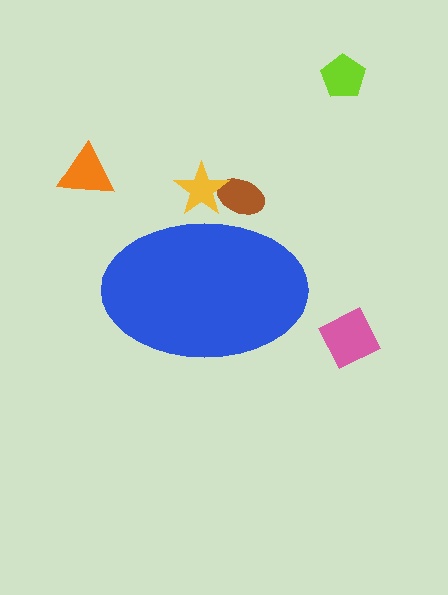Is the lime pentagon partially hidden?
No, the lime pentagon is fully visible.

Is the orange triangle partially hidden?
No, the orange triangle is fully visible.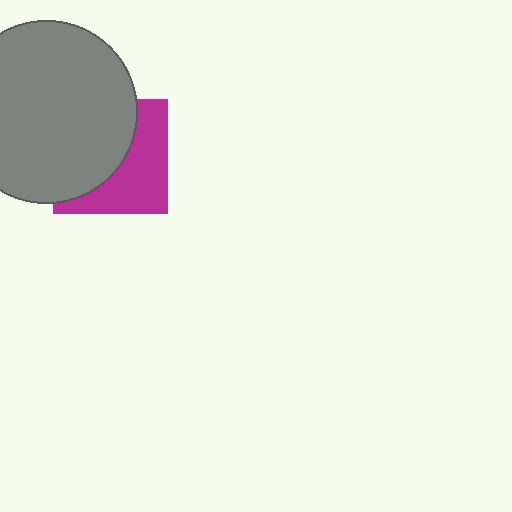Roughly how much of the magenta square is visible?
About half of it is visible (roughly 46%).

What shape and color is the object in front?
The object in front is a gray circle.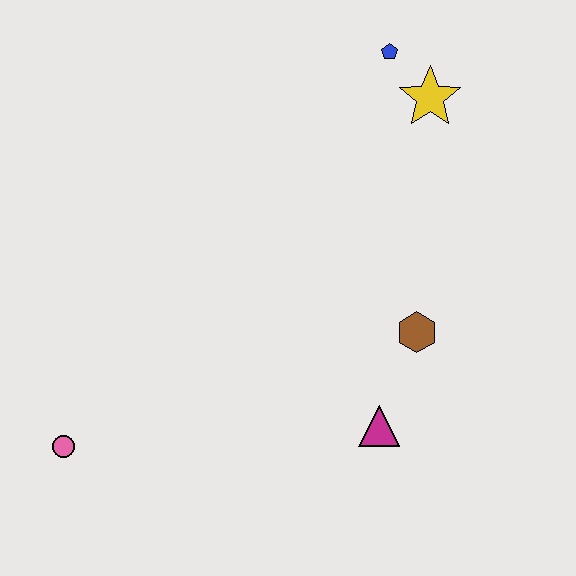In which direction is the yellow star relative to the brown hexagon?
The yellow star is above the brown hexagon.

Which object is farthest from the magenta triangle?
The blue pentagon is farthest from the magenta triangle.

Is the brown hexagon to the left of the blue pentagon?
No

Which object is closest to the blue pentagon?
The yellow star is closest to the blue pentagon.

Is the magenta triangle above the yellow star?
No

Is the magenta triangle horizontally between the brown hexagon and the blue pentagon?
No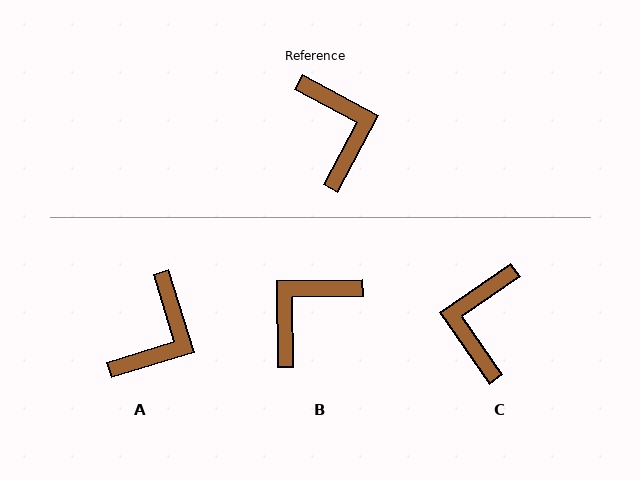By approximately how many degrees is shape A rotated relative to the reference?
Approximately 45 degrees clockwise.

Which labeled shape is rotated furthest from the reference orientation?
C, about 153 degrees away.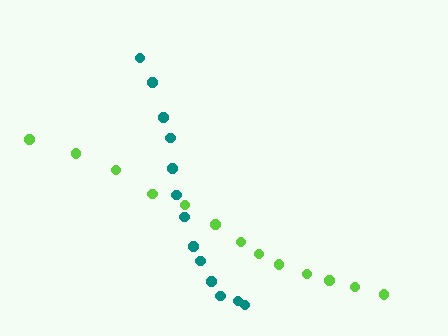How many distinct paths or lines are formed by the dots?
There are 2 distinct paths.